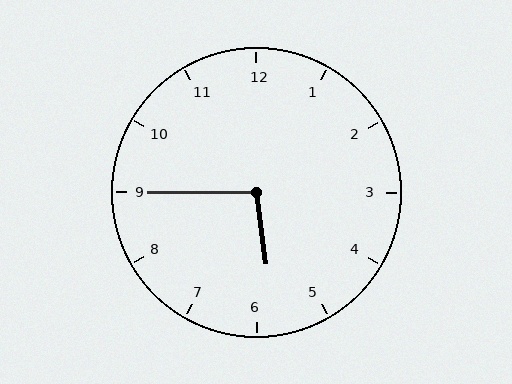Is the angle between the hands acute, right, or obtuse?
It is obtuse.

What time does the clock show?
5:45.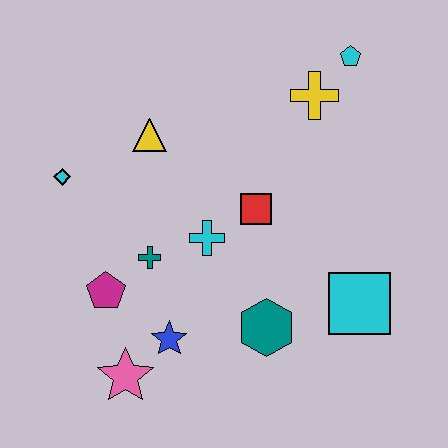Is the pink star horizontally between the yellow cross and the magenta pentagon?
Yes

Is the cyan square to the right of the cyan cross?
Yes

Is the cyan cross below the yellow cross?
Yes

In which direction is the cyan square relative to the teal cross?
The cyan square is to the right of the teal cross.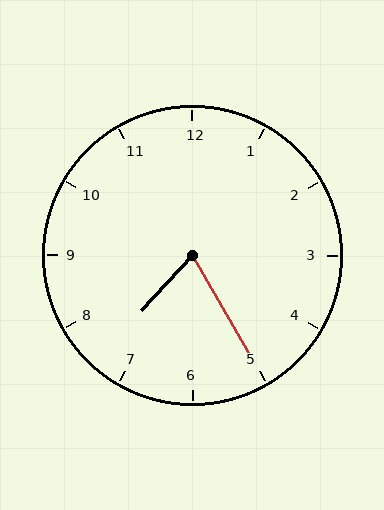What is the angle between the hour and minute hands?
Approximately 72 degrees.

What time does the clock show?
7:25.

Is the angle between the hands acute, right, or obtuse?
It is acute.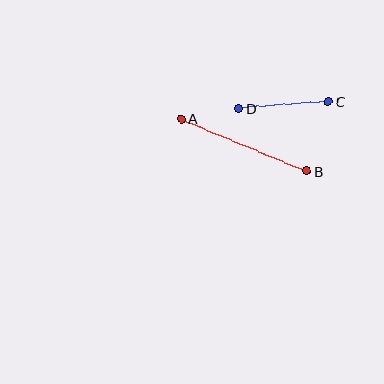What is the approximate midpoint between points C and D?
The midpoint is at approximately (284, 105) pixels.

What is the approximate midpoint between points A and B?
The midpoint is at approximately (244, 145) pixels.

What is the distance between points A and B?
The distance is approximately 136 pixels.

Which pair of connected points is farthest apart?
Points A and B are farthest apart.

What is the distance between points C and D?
The distance is approximately 90 pixels.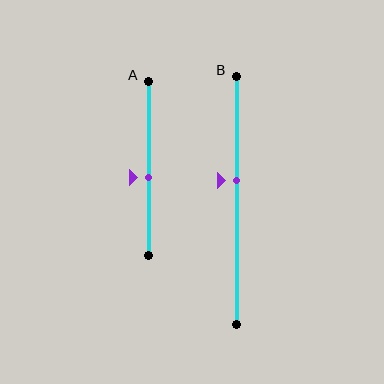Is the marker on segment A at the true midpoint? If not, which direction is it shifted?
No, the marker on segment A is shifted downward by about 5% of the segment length.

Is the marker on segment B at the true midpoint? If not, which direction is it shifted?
No, the marker on segment B is shifted upward by about 8% of the segment length.